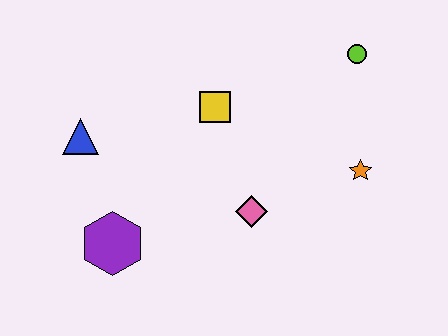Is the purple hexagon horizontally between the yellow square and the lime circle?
No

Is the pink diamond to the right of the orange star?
No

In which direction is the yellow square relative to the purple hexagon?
The yellow square is above the purple hexagon.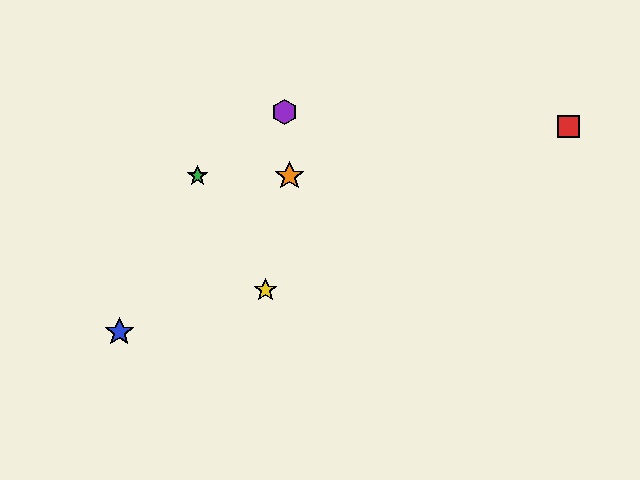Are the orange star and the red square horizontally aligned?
No, the orange star is at y≈176 and the red square is at y≈126.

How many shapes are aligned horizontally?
2 shapes (the green star, the orange star) are aligned horizontally.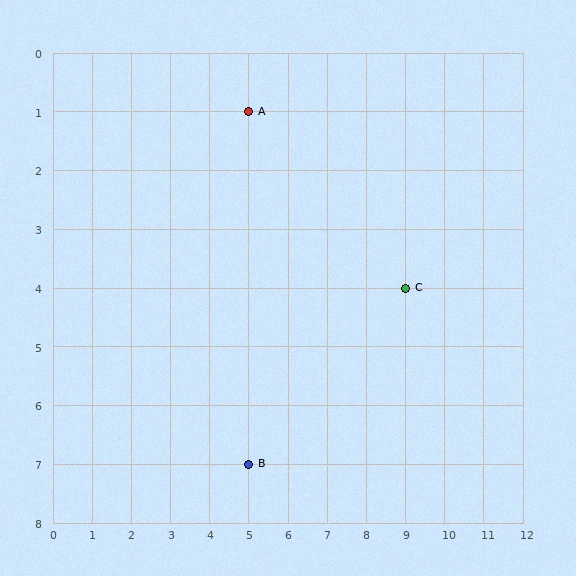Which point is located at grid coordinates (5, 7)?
Point B is at (5, 7).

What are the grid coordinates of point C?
Point C is at grid coordinates (9, 4).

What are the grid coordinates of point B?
Point B is at grid coordinates (5, 7).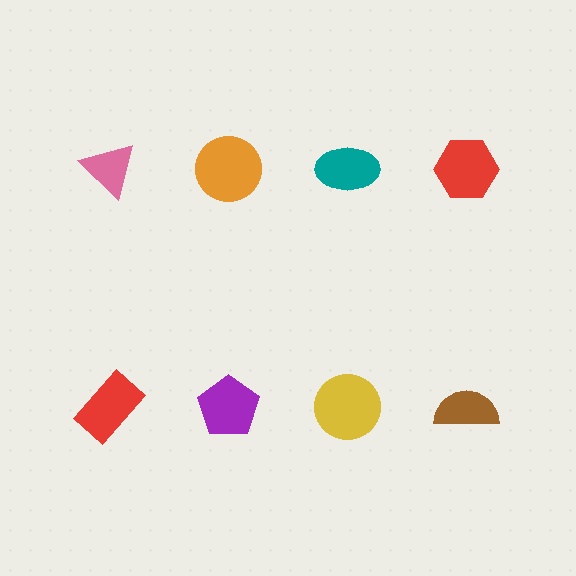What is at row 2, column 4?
A brown semicircle.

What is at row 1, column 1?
A pink triangle.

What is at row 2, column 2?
A purple pentagon.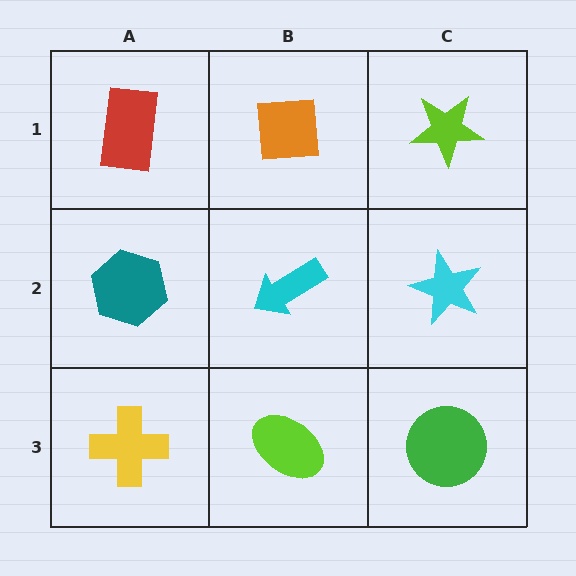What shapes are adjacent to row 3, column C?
A cyan star (row 2, column C), a lime ellipse (row 3, column B).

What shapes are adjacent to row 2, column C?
A lime star (row 1, column C), a green circle (row 3, column C), a cyan arrow (row 2, column B).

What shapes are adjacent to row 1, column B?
A cyan arrow (row 2, column B), a red rectangle (row 1, column A), a lime star (row 1, column C).